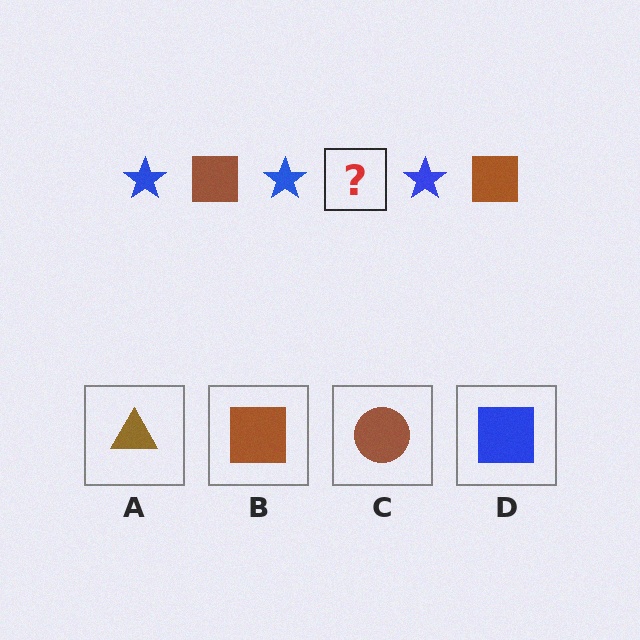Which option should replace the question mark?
Option B.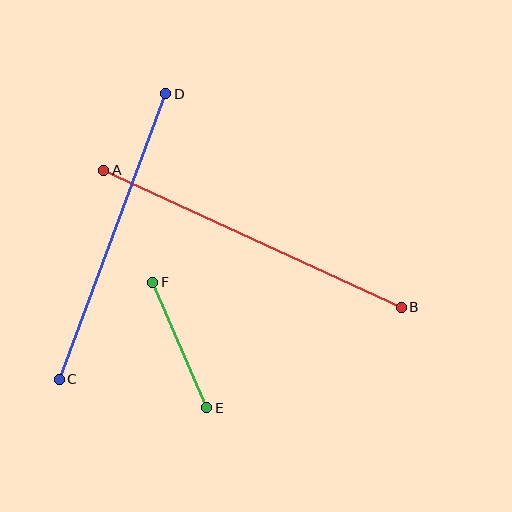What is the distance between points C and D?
The distance is approximately 305 pixels.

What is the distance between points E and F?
The distance is approximately 137 pixels.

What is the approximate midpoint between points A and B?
The midpoint is at approximately (252, 239) pixels.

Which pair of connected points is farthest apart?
Points A and B are farthest apart.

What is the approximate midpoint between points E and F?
The midpoint is at approximately (180, 345) pixels.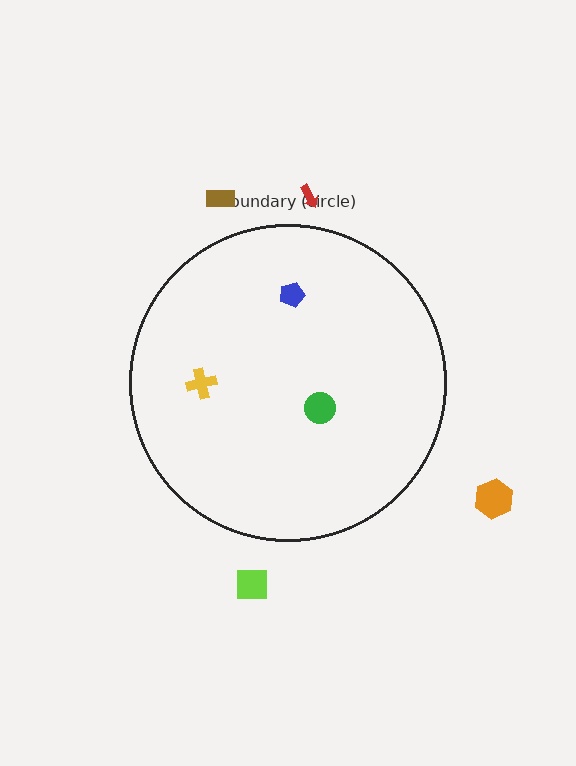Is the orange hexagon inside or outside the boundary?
Outside.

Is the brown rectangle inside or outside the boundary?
Outside.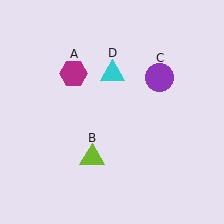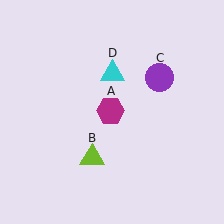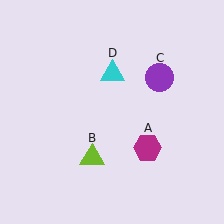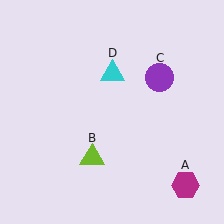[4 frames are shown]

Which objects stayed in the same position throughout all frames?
Lime triangle (object B) and purple circle (object C) and cyan triangle (object D) remained stationary.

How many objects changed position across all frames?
1 object changed position: magenta hexagon (object A).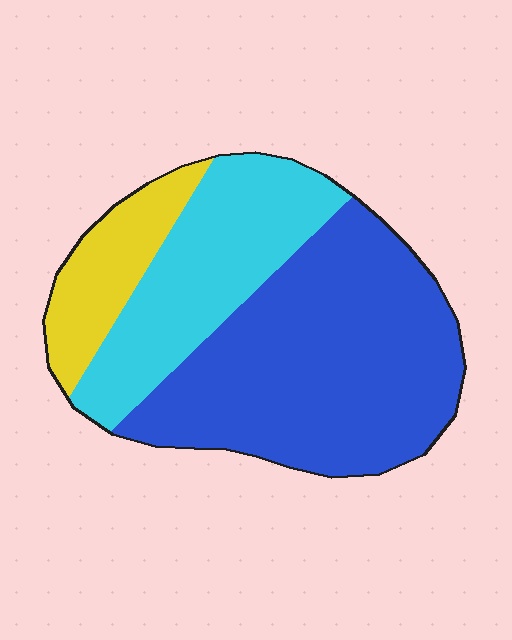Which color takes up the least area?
Yellow, at roughly 15%.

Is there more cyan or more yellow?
Cyan.